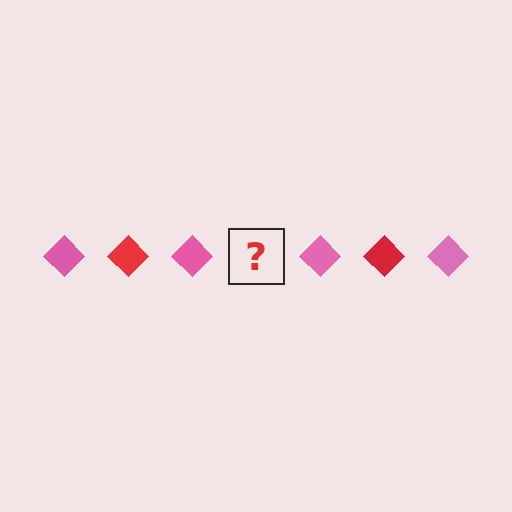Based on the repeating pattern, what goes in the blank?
The blank should be a red diamond.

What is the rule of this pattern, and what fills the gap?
The rule is that the pattern cycles through pink, red diamonds. The gap should be filled with a red diamond.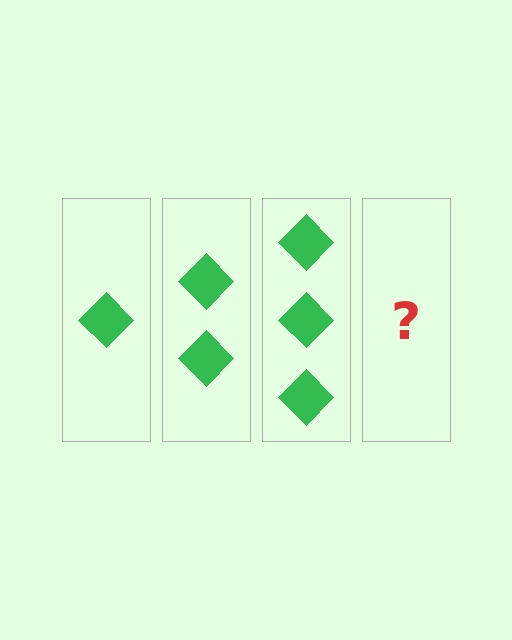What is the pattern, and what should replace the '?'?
The pattern is that each step adds one more diamond. The '?' should be 4 diamonds.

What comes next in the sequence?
The next element should be 4 diamonds.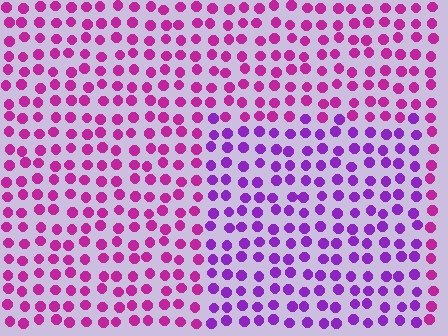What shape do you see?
I see a rectangle.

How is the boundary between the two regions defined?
The boundary is defined purely by a slight shift in hue (about 33 degrees). Spacing, size, and orientation are identical on both sides.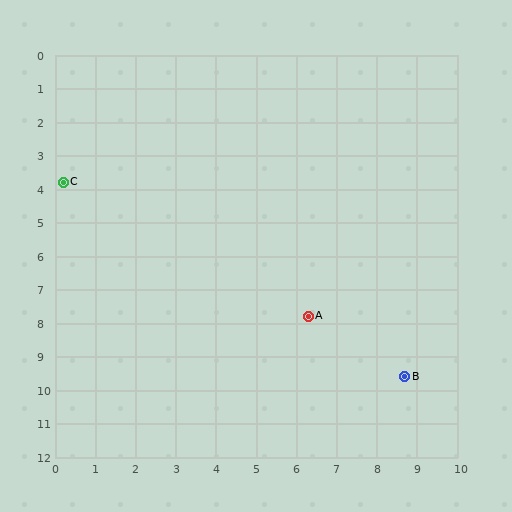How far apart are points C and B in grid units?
Points C and B are about 10.3 grid units apart.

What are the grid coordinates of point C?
Point C is at approximately (0.2, 3.8).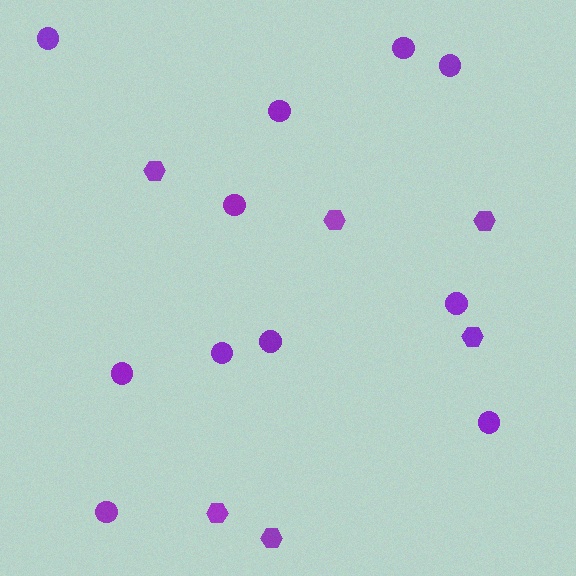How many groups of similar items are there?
There are 2 groups: one group of hexagons (6) and one group of circles (11).